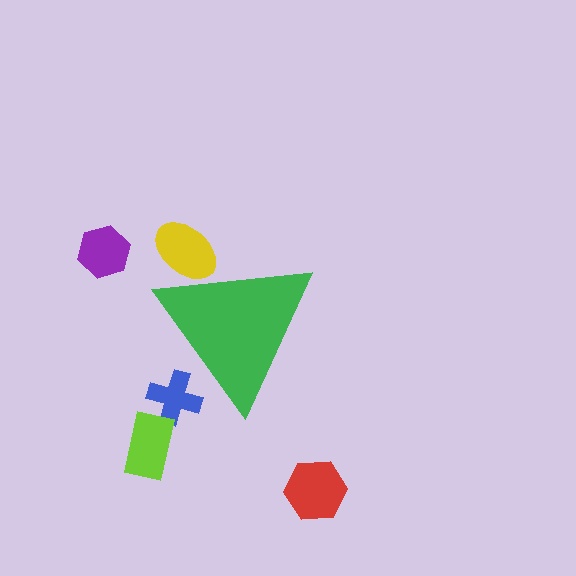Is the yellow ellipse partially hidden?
Yes, the yellow ellipse is partially hidden behind the green triangle.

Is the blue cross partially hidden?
Yes, the blue cross is partially hidden behind the green triangle.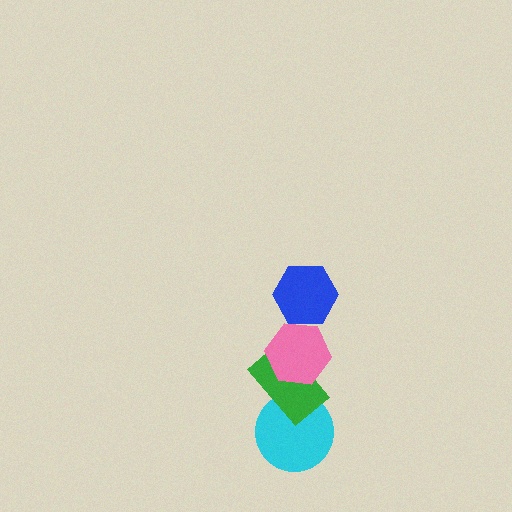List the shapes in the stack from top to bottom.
From top to bottom: the blue hexagon, the pink hexagon, the green rectangle, the cyan circle.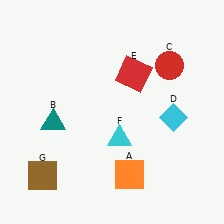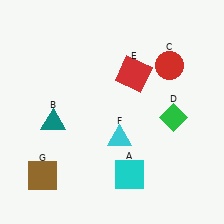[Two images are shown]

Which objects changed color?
A changed from orange to cyan. D changed from cyan to green.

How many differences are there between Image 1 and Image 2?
There are 2 differences between the two images.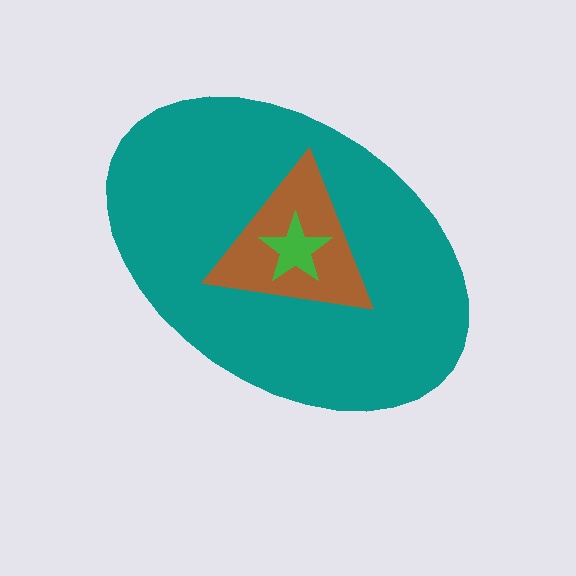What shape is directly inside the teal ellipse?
The brown triangle.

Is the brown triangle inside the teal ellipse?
Yes.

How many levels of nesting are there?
3.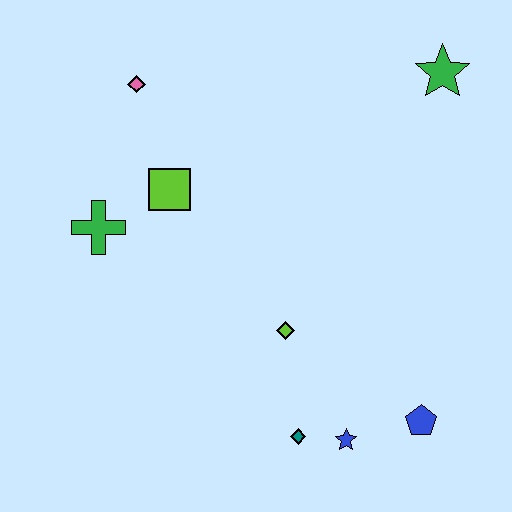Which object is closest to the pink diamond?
The lime square is closest to the pink diamond.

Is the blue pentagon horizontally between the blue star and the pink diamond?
No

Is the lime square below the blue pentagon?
No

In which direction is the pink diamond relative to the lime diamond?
The pink diamond is above the lime diamond.